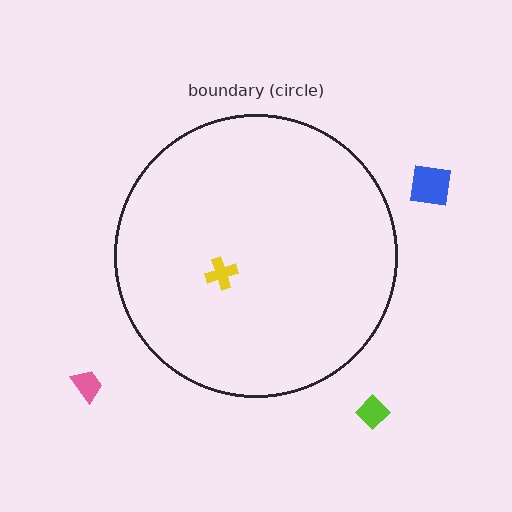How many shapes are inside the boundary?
1 inside, 3 outside.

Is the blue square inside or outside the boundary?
Outside.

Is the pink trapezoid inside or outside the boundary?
Outside.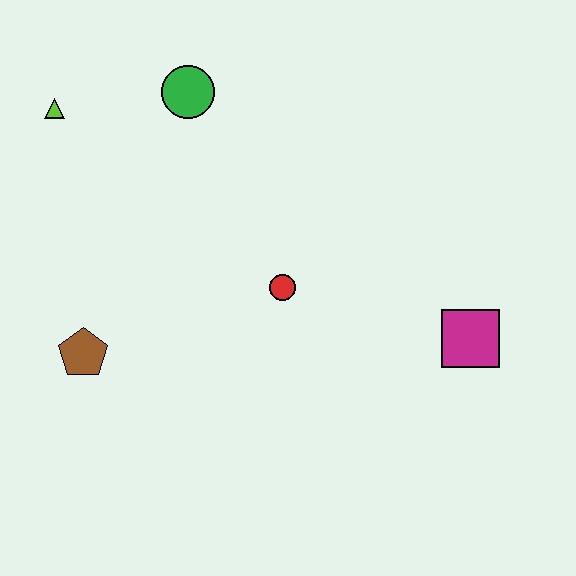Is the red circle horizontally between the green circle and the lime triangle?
No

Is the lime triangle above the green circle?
No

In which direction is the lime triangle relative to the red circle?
The lime triangle is to the left of the red circle.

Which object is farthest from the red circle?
The lime triangle is farthest from the red circle.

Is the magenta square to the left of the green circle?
No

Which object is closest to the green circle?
The lime triangle is closest to the green circle.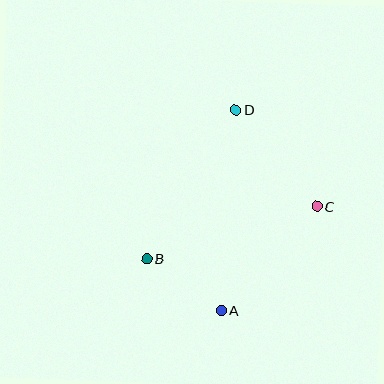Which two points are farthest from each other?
Points A and D are farthest from each other.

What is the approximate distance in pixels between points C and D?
The distance between C and D is approximately 126 pixels.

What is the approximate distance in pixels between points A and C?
The distance between A and C is approximately 142 pixels.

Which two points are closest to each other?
Points A and B are closest to each other.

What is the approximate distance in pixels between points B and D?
The distance between B and D is approximately 173 pixels.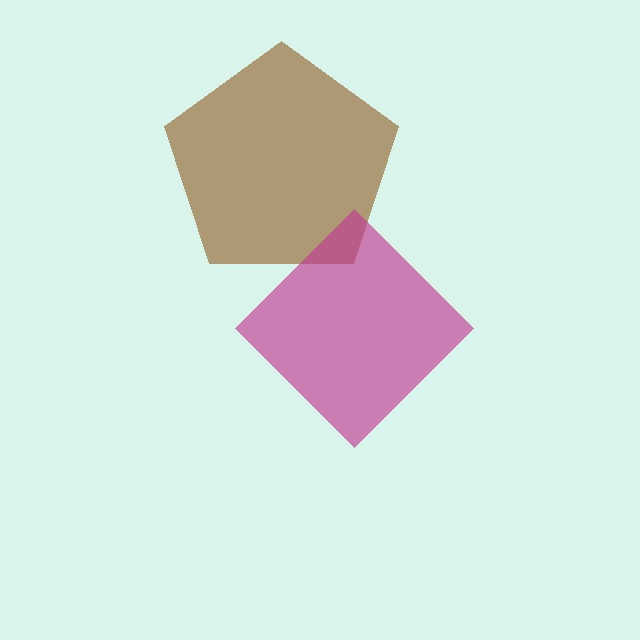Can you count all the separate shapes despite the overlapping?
Yes, there are 2 separate shapes.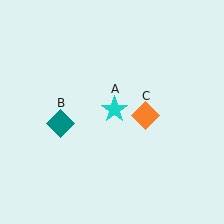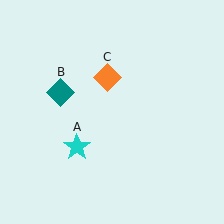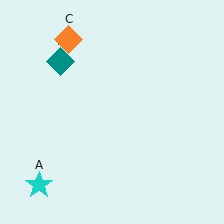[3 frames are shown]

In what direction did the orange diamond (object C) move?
The orange diamond (object C) moved up and to the left.